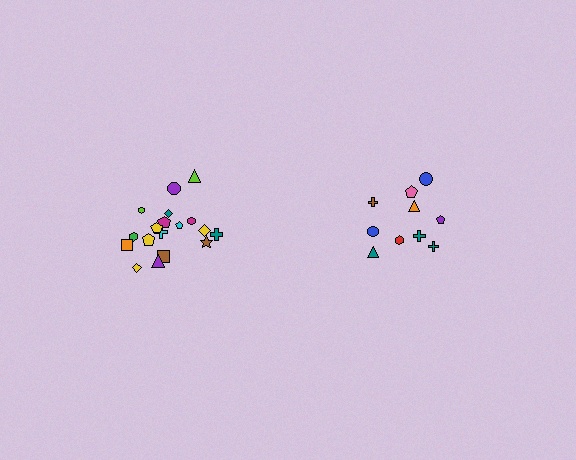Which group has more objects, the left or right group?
The left group.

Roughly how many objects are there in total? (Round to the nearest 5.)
Roughly 30 objects in total.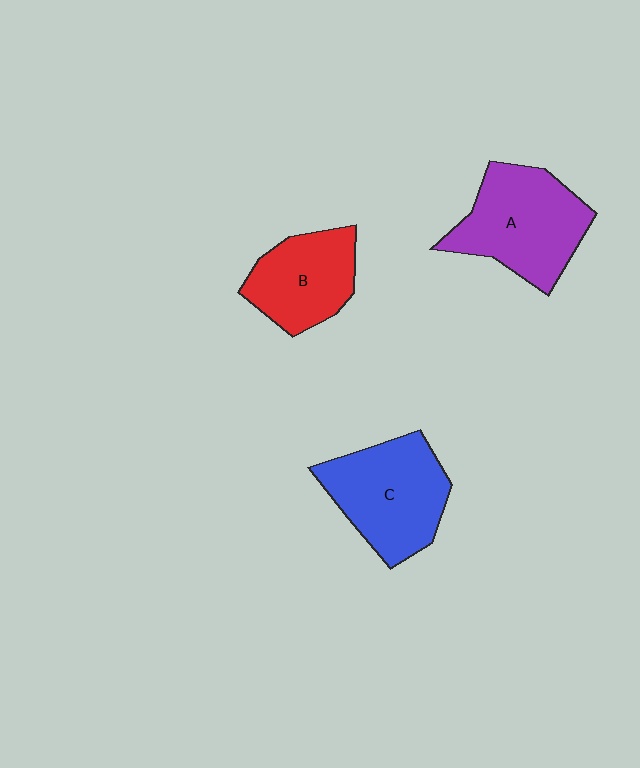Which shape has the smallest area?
Shape B (red).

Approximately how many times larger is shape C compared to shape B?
Approximately 1.3 times.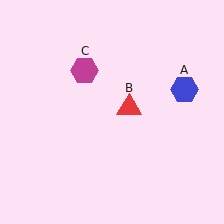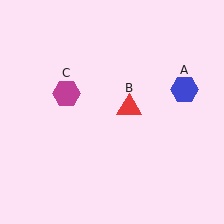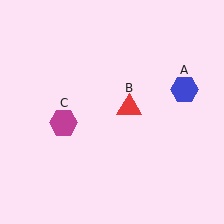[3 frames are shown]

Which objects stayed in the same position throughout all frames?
Blue hexagon (object A) and red triangle (object B) remained stationary.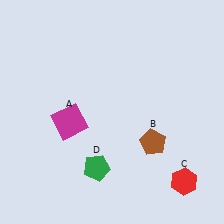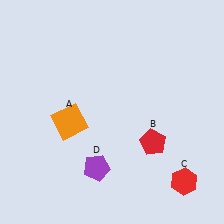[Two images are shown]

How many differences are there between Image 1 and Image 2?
There are 3 differences between the two images.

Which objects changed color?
A changed from magenta to orange. B changed from brown to red. D changed from green to purple.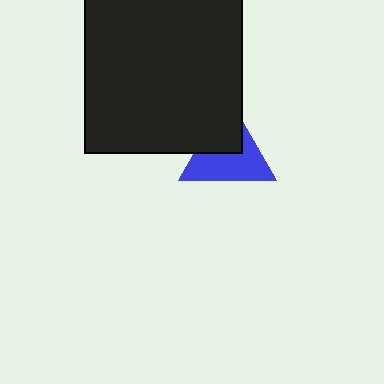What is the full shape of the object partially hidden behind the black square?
The partially hidden object is a blue triangle.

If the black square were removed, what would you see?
You would see the complete blue triangle.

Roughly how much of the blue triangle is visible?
About half of it is visible (roughly 60%).